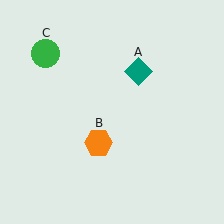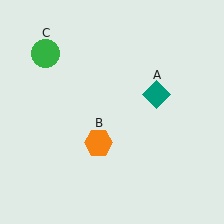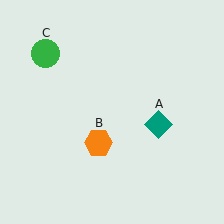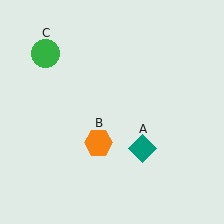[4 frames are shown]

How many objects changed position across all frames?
1 object changed position: teal diamond (object A).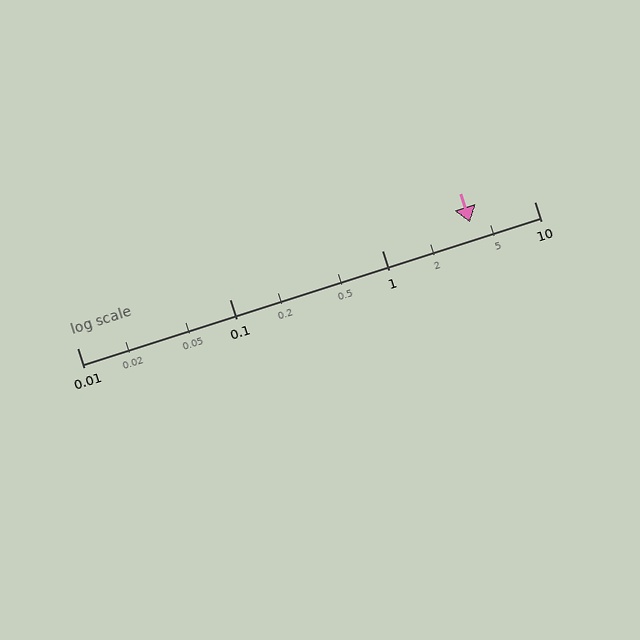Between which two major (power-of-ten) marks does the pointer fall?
The pointer is between 1 and 10.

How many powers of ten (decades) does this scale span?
The scale spans 3 decades, from 0.01 to 10.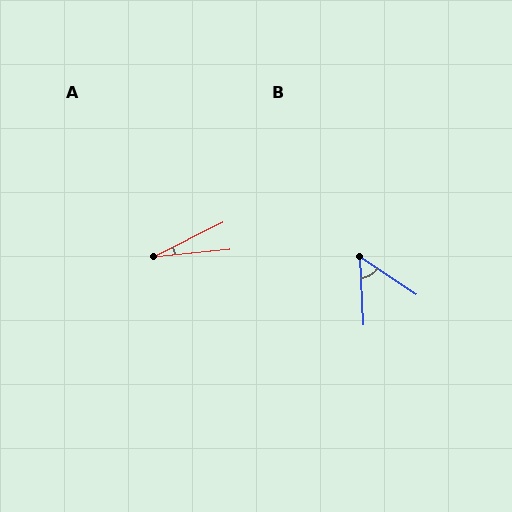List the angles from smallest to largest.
A (21°), B (53°).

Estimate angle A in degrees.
Approximately 21 degrees.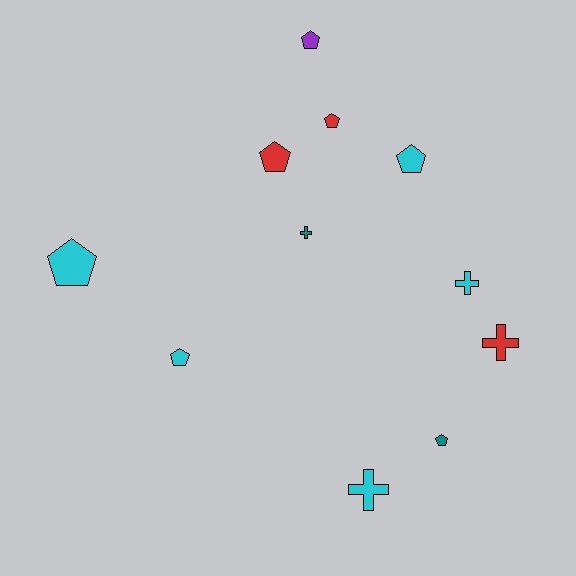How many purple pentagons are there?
There is 1 purple pentagon.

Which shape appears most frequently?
Pentagon, with 7 objects.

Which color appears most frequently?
Cyan, with 5 objects.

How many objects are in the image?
There are 11 objects.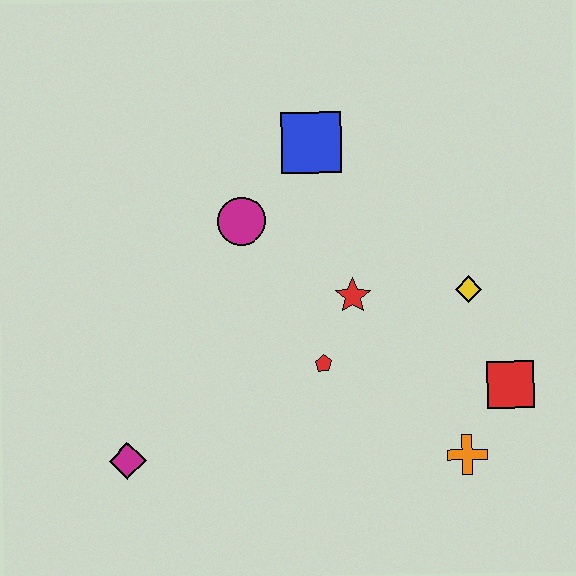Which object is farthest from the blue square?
The magenta diamond is farthest from the blue square.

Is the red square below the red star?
Yes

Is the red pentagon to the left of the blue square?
No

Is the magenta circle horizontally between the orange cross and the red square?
No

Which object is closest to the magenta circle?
The blue square is closest to the magenta circle.